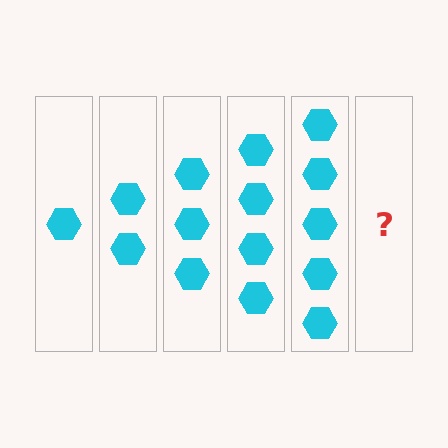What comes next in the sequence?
The next element should be 6 hexagons.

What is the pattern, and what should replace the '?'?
The pattern is that each step adds one more hexagon. The '?' should be 6 hexagons.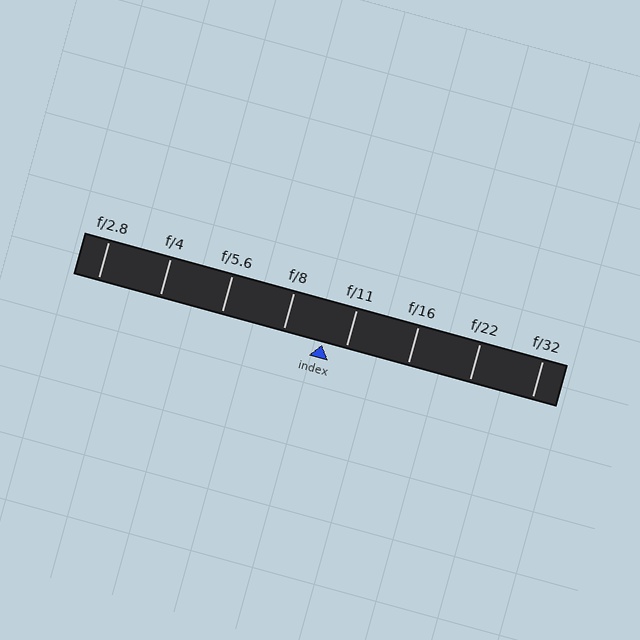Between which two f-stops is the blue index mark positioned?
The index mark is between f/8 and f/11.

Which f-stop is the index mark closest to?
The index mark is closest to f/11.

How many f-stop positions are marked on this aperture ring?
There are 8 f-stop positions marked.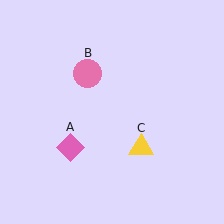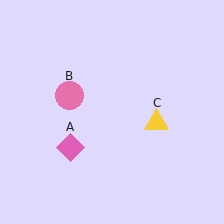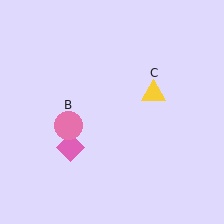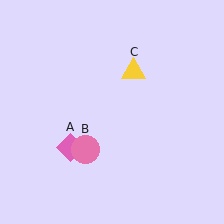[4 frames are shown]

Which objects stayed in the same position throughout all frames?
Pink diamond (object A) remained stationary.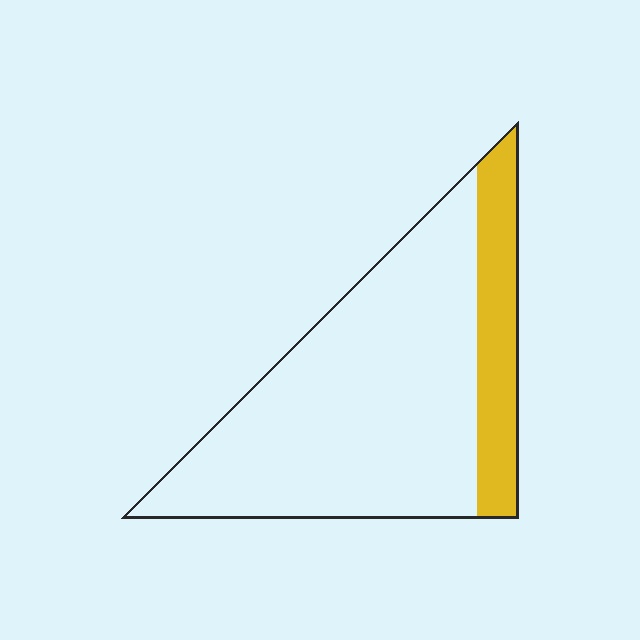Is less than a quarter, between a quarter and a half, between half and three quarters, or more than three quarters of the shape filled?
Less than a quarter.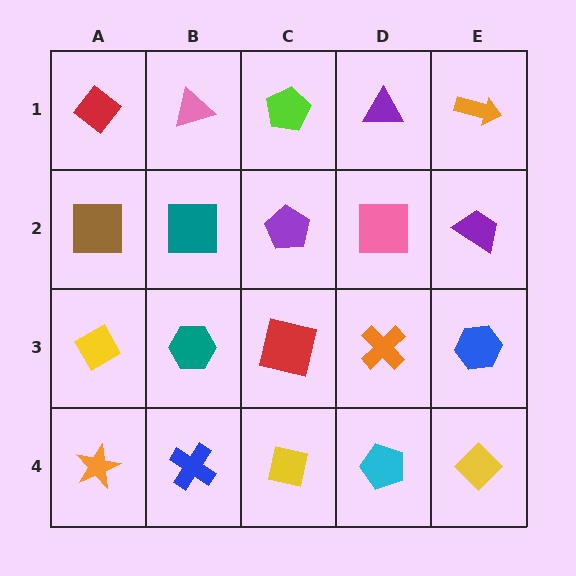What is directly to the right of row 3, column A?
A teal hexagon.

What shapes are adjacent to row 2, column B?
A pink triangle (row 1, column B), a teal hexagon (row 3, column B), a brown square (row 2, column A), a purple pentagon (row 2, column C).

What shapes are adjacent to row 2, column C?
A lime pentagon (row 1, column C), a red square (row 3, column C), a teal square (row 2, column B), a pink square (row 2, column D).